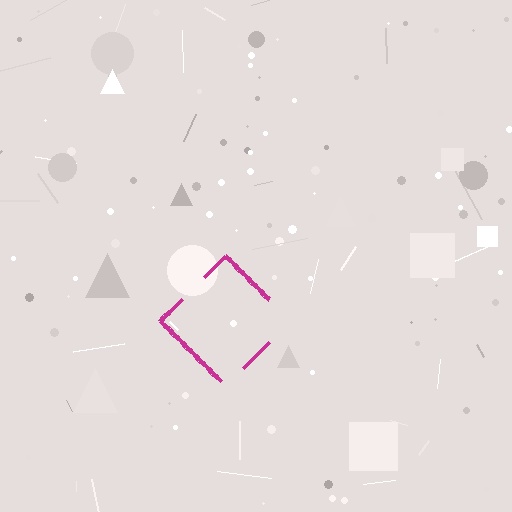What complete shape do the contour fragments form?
The contour fragments form a diamond.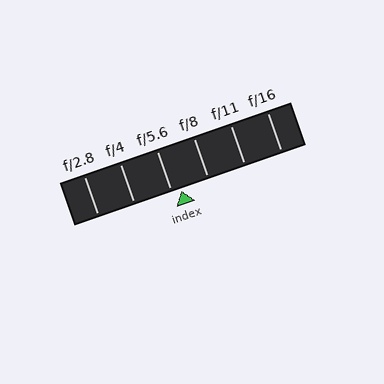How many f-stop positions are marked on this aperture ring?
There are 6 f-stop positions marked.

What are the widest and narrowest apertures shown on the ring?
The widest aperture shown is f/2.8 and the narrowest is f/16.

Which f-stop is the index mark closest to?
The index mark is closest to f/5.6.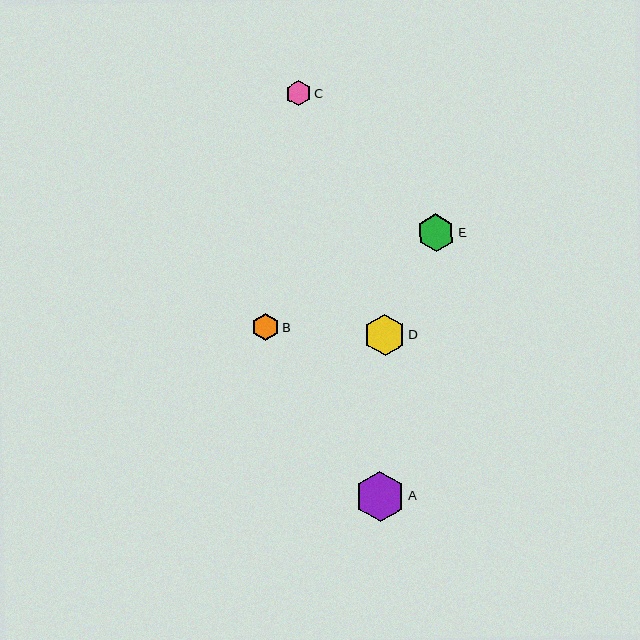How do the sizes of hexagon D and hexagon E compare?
Hexagon D and hexagon E are approximately the same size.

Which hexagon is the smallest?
Hexagon C is the smallest with a size of approximately 25 pixels.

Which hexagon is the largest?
Hexagon A is the largest with a size of approximately 51 pixels.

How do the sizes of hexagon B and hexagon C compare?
Hexagon B and hexagon C are approximately the same size.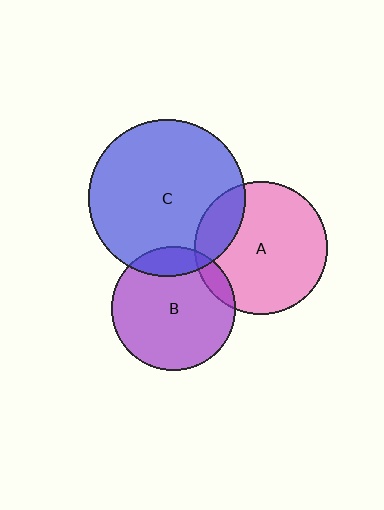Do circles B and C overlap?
Yes.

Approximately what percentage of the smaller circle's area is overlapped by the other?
Approximately 15%.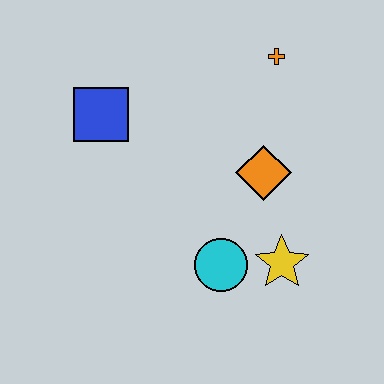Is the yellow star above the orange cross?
No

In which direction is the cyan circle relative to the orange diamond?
The cyan circle is below the orange diamond.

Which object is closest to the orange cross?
The orange diamond is closest to the orange cross.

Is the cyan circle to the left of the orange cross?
Yes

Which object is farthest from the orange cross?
The cyan circle is farthest from the orange cross.